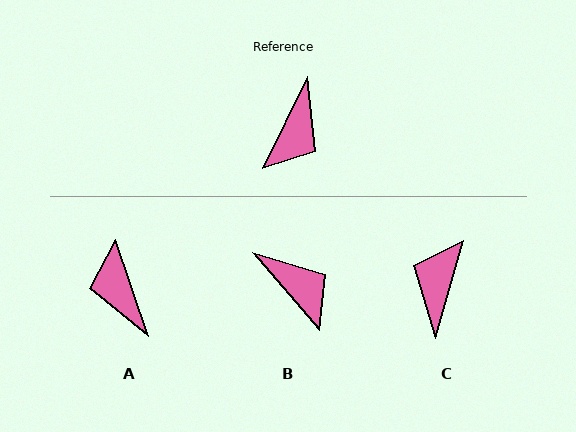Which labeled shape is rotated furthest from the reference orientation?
C, about 169 degrees away.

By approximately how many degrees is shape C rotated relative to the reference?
Approximately 169 degrees clockwise.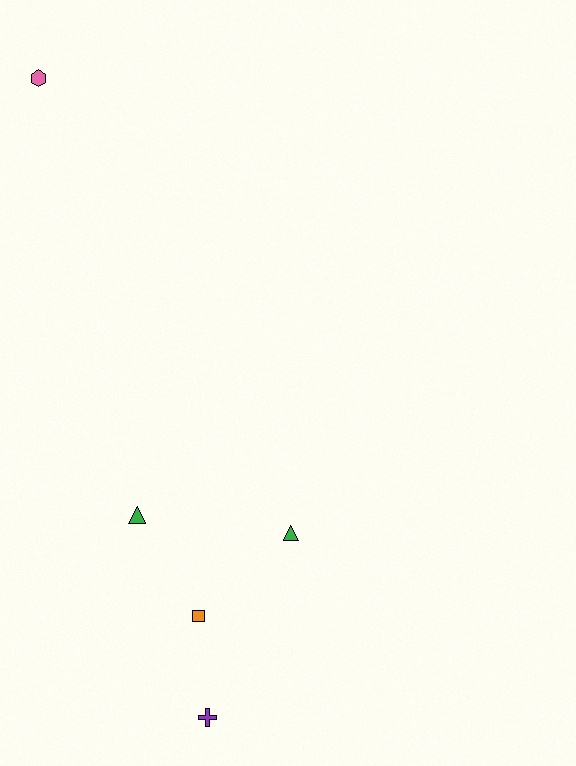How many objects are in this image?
There are 5 objects.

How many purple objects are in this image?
There is 1 purple object.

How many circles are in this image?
There are no circles.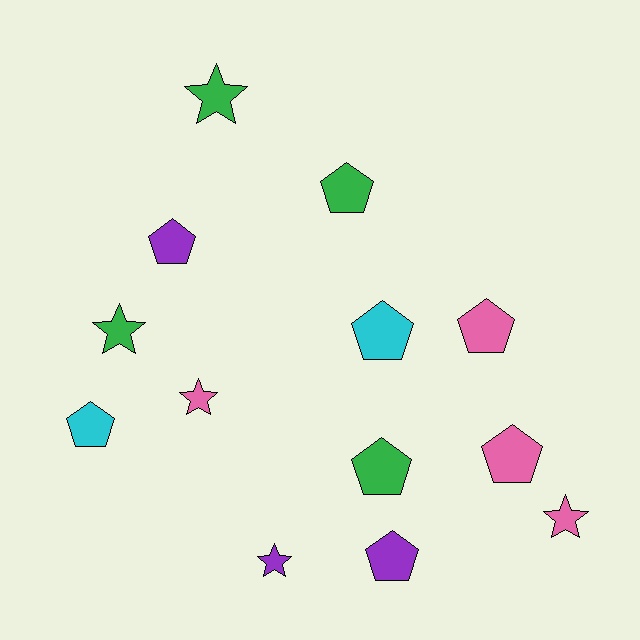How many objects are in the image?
There are 13 objects.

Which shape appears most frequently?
Pentagon, with 8 objects.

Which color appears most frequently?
Green, with 4 objects.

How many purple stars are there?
There is 1 purple star.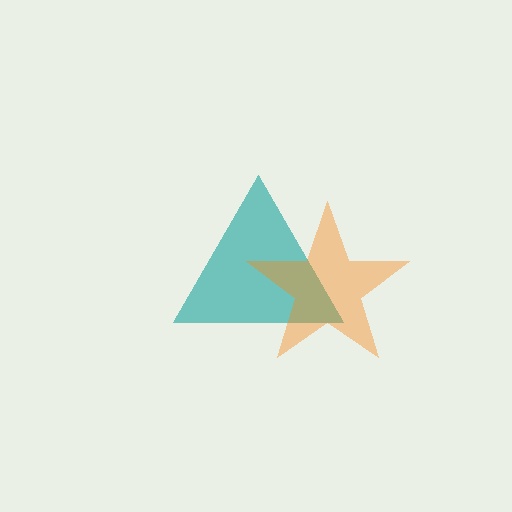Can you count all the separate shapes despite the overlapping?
Yes, there are 2 separate shapes.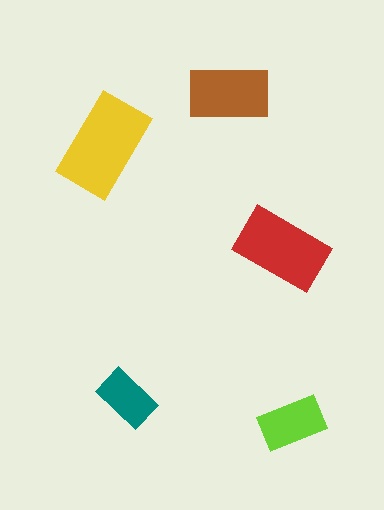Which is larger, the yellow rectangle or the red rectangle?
The yellow one.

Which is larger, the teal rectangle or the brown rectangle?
The brown one.